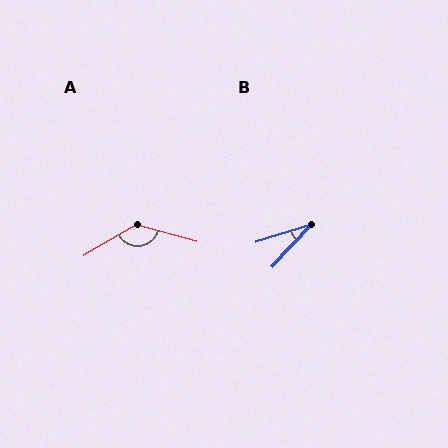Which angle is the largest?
A, at approximately 134 degrees.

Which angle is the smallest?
B, at approximately 30 degrees.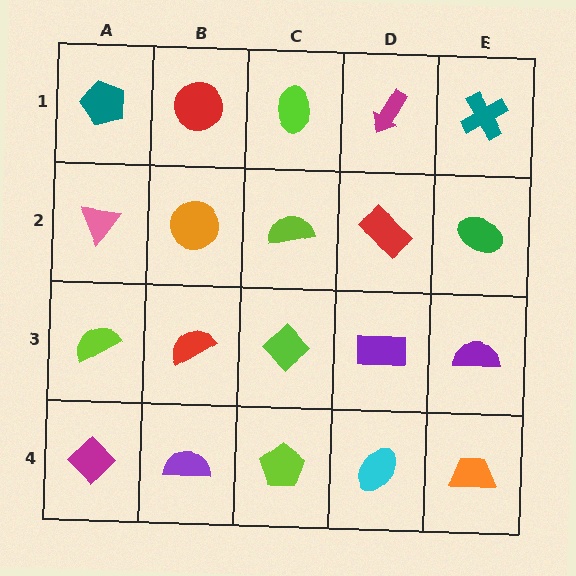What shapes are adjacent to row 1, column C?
A lime semicircle (row 2, column C), a red circle (row 1, column B), a magenta arrow (row 1, column D).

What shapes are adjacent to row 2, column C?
A lime ellipse (row 1, column C), a lime diamond (row 3, column C), an orange circle (row 2, column B), a red rectangle (row 2, column D).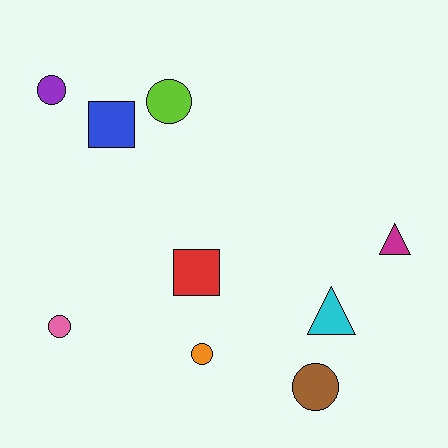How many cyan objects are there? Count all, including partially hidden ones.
There is 1 cyan object.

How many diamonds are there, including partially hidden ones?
There are no diamonds.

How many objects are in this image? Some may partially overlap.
There are 9 objects.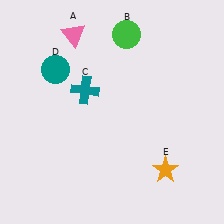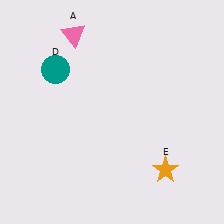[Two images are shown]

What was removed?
The green circle (B), the teal cross (C) were removed in Image 2.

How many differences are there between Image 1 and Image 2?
There are 2 differences between the two images.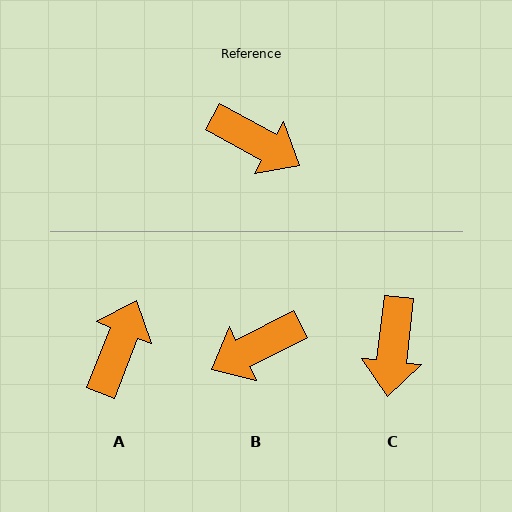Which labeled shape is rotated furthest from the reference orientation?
B, about 124 degrees away.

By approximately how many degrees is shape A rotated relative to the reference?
Approximately 98 degrees counter-clockwise.